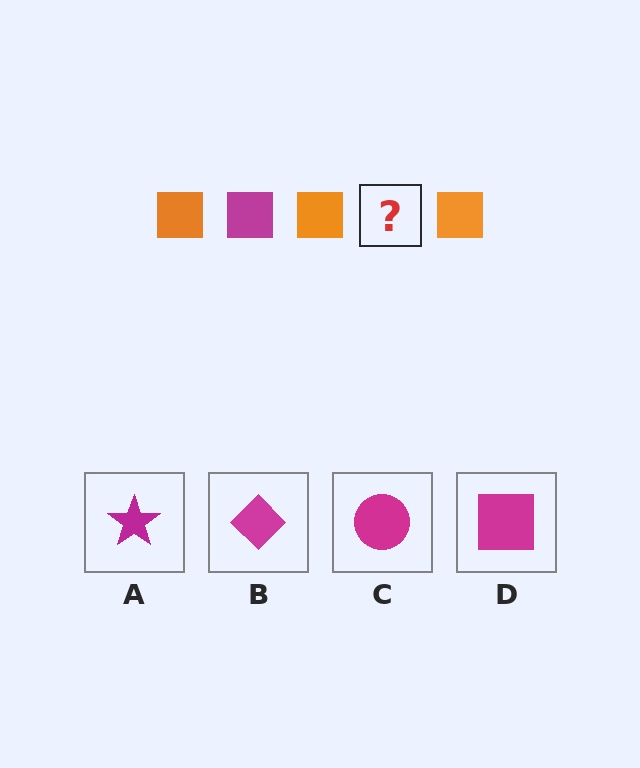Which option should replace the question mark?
Option D.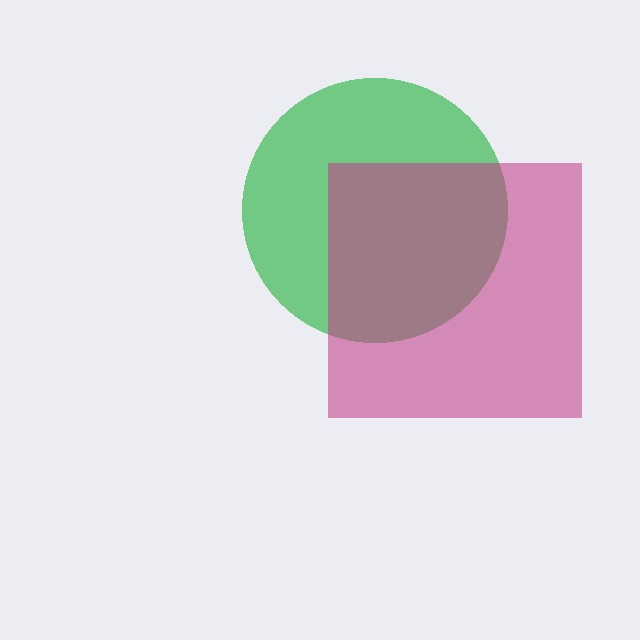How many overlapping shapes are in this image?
There are 2 overlapping shapes in the image.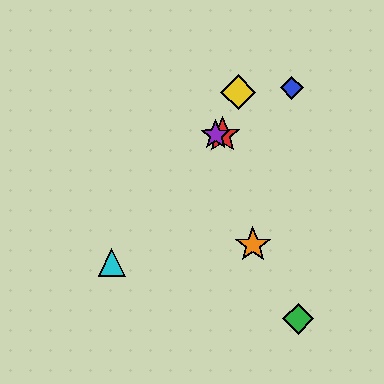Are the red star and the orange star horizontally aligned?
No, the red star is at y≈135 and the orange star is at y≈245.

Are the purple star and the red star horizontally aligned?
Yes, both are at y≈135.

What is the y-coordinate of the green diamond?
The green diamond is at y≈319.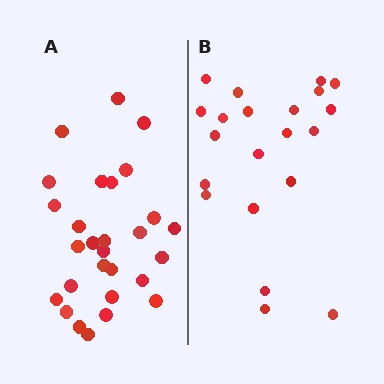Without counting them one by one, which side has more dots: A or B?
Region A (the left region) has more dots.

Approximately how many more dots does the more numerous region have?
Region A has roughly 8 or so more dots than region B.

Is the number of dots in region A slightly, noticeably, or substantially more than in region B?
Region A has noticeably more, but not dramatically so. The ratio is roughly 1.3 to 1.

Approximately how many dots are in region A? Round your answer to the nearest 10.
About 30 dots. (The exact count is 28, which rounds to 30.)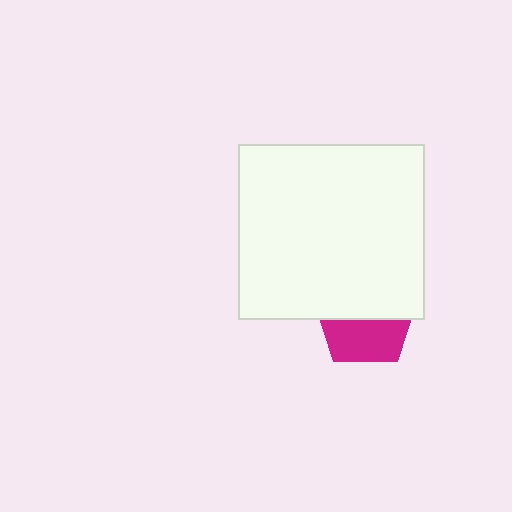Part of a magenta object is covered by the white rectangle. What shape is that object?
It is a pentagon.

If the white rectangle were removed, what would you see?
You would see the complete magenta pentagon.